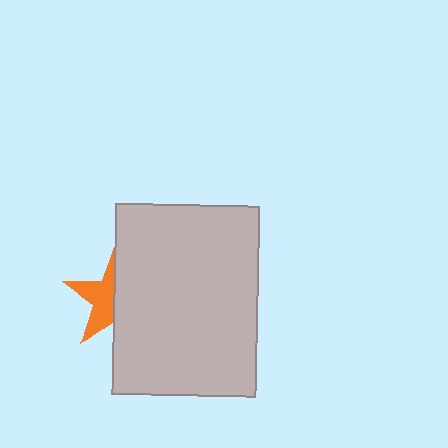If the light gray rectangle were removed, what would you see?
You would see the complete orange star.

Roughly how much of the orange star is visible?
About half of it is visible (roughly 48%).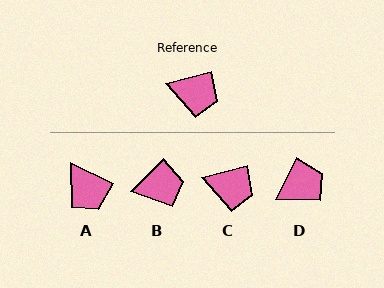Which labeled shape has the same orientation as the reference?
C.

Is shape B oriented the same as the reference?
No, it is off by about 30 degrees.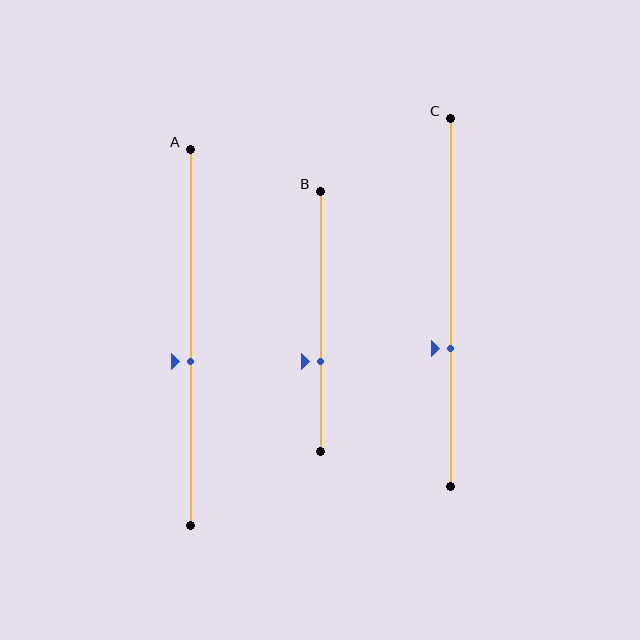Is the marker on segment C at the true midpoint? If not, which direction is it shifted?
No, the marker on segment C is shifted downward by about 13% of the segment length.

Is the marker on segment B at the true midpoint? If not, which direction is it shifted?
No, the marker on segment B is shifted downward by about 15% of the segment length.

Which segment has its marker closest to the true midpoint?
Segment A has its marker closest to the true midpoint.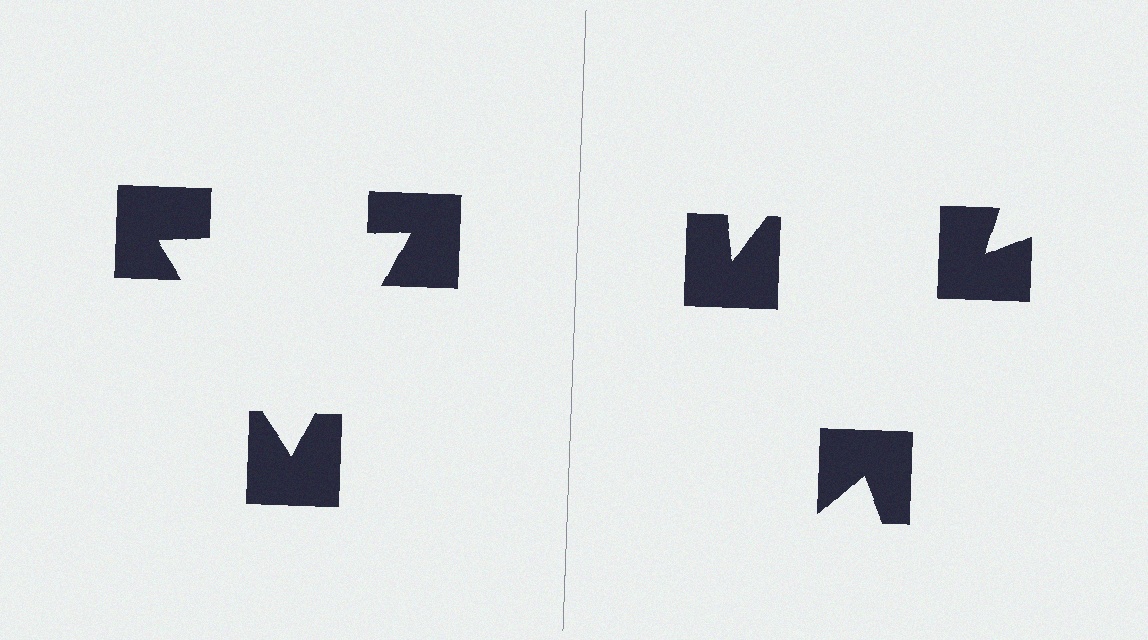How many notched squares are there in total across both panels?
6 — 3 on each side.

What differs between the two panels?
The notched squares are positioned identically on both sides; only the wedge orientations differ. On the left they align to a triangle; on the right they are misaligned.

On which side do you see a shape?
An illusory triangle appears on the left side. On the right side the wedge cuts are rotated, so no coherent shape forms.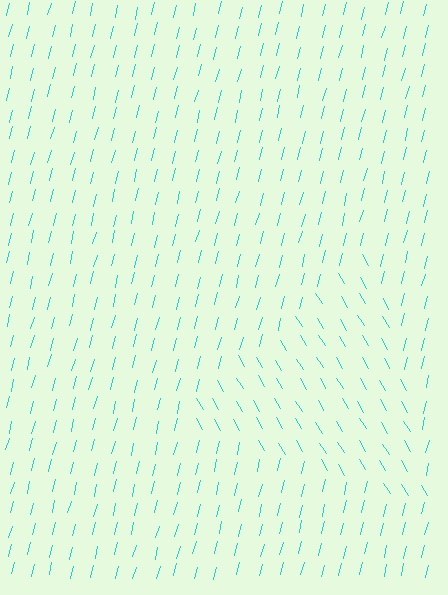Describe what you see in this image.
The image is filled with small cyan line segments. A triangle region in the image has lines oriented differently from the surrounding lines, creating a visible texture boundary.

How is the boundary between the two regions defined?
The boundary is defined purely by a change in line orientation (approximately 45 degrees difference). All lines are the same color and thickness.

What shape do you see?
I see a triangle.